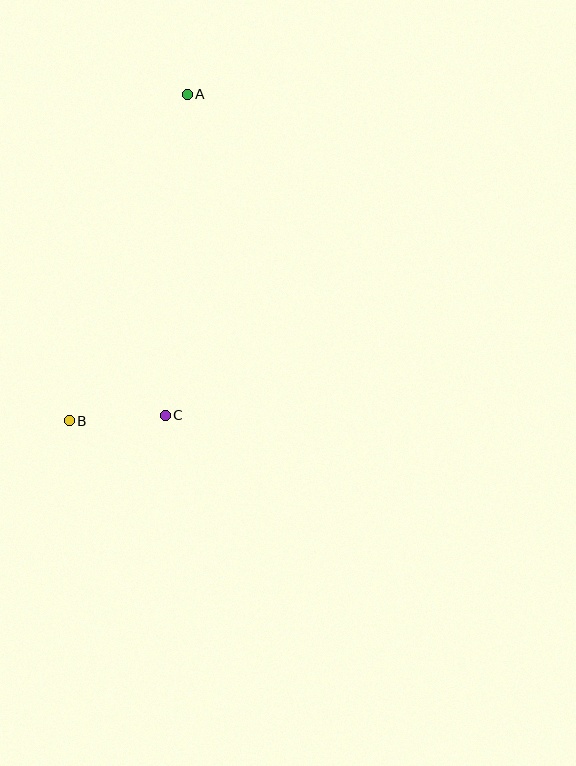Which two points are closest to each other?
Points B and C are closest to each other.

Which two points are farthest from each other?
Points A and B are farthest from each other.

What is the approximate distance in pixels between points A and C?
The distance between A and C is approximately 322 pixels.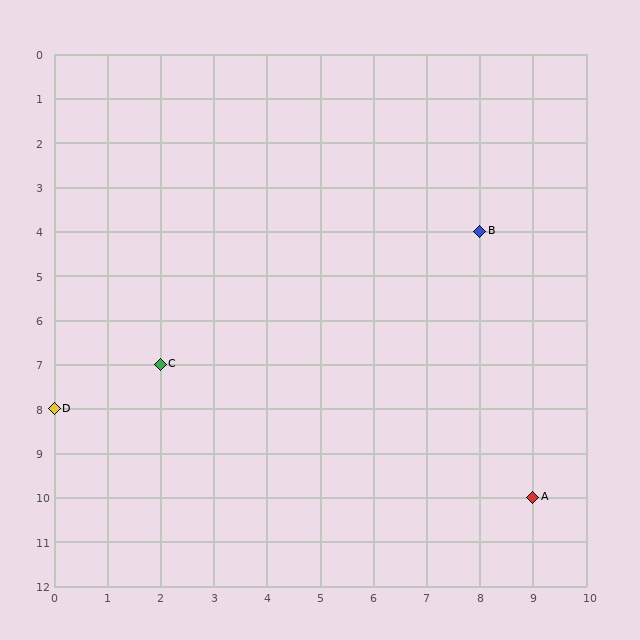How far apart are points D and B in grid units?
Points D and B are 8 columns and 4 rows apart (about 8.9 grid units diagonally).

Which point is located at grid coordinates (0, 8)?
Point D is at (0, 8).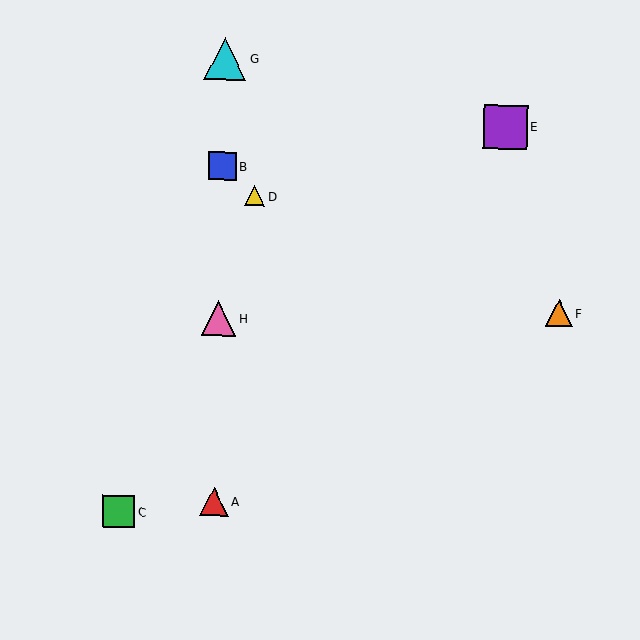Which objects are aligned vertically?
Objects A, B, G, H are aligned vertically.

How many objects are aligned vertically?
4 objects (A, B, G, H) are aligned vertically.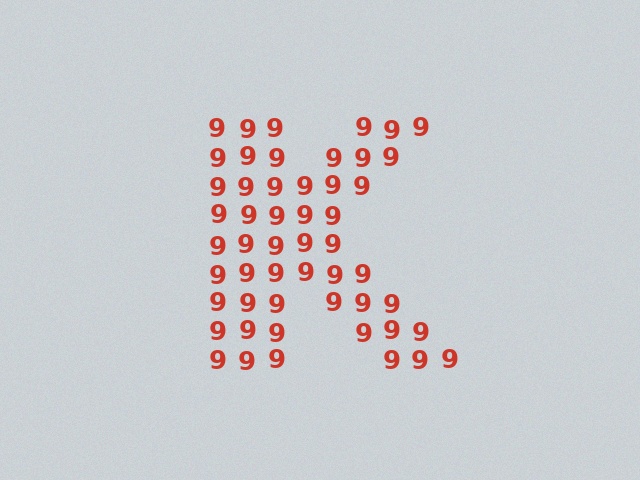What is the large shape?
The large shape is the letter K.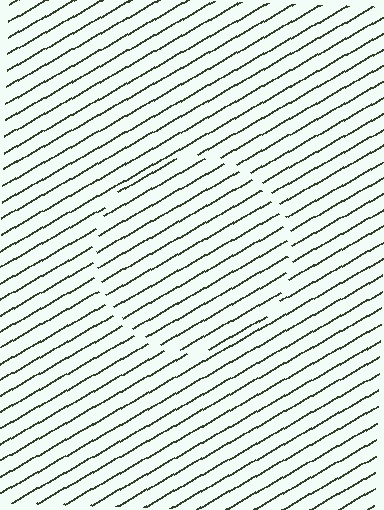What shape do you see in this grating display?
An illusory circle. The interior of the shape contains the same grating, shifted by half a period — the contour is defined by the phase discontinuity where line-ends from the inner and outer gratings abut.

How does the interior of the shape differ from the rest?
The interior of the shape contains the same grating, shifted by half a period — the contour is defined by the phase discontinuity where line-ends from the inner and outer gratings abut.